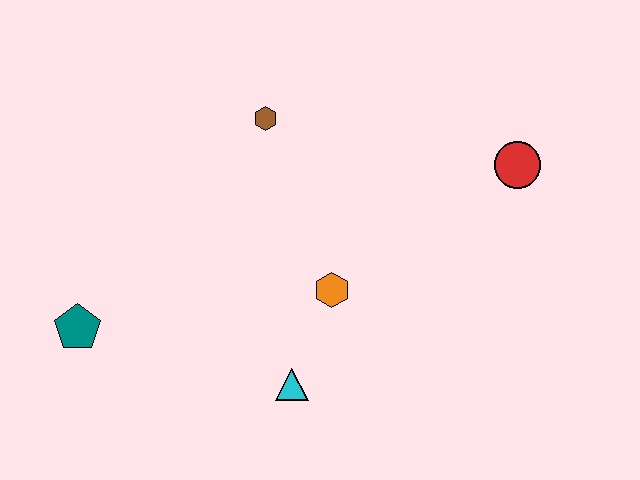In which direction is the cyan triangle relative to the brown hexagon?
The cyan triangle is below the brown hexagon.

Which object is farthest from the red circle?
The teal pentagon is farthest from the red circle.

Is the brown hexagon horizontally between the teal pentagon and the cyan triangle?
Yes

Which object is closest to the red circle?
The orange hexagon is closest to the red circle.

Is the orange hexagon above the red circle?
No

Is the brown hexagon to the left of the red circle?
Yes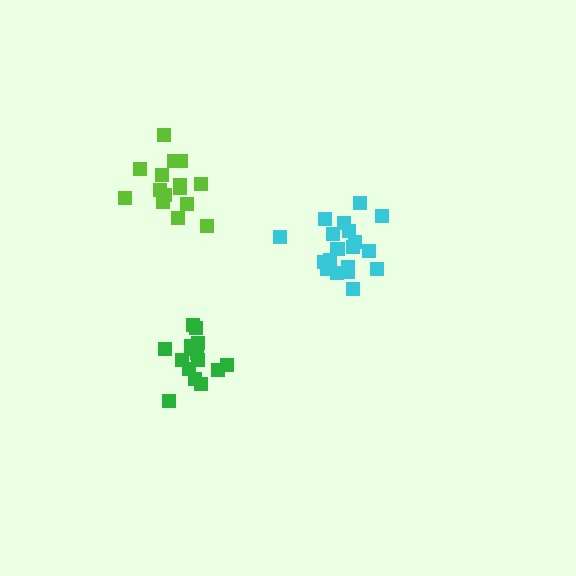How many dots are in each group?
Group 1: 15 dots, Group 2: 20 dots, Group 3: 15 dots (50 total).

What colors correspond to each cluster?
The clusters are colored: green, cyan, lime.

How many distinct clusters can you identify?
There are 3 distinct clusters.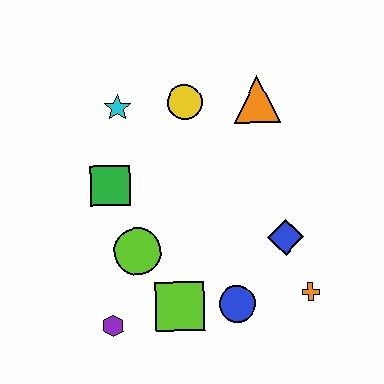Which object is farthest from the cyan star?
The orange cross is farthest from the cyan star.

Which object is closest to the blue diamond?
The orange cross is closest to the blue diamond.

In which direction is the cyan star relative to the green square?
The cyan star is above the green square.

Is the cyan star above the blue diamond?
Yes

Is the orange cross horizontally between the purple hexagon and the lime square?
No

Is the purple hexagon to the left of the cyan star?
Yes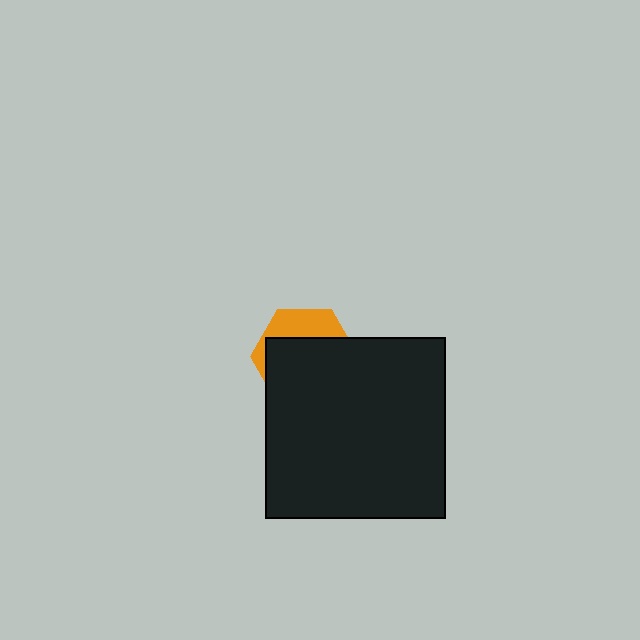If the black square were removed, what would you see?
You would see the complete orange hexagon.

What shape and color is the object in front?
The object in front is a black square.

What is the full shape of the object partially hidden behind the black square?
The partially hidden object is an orange hexagon.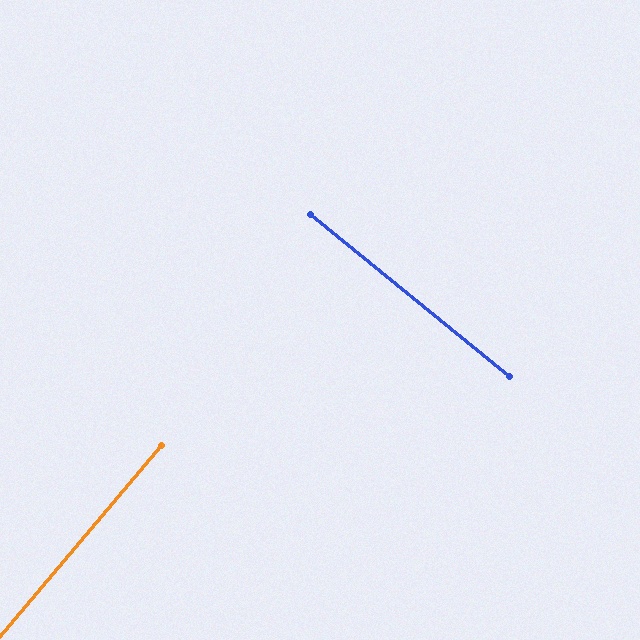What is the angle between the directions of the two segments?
Approximately 89 degrees.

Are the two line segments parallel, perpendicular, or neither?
Perpendicular — they meet at approximately 89°.